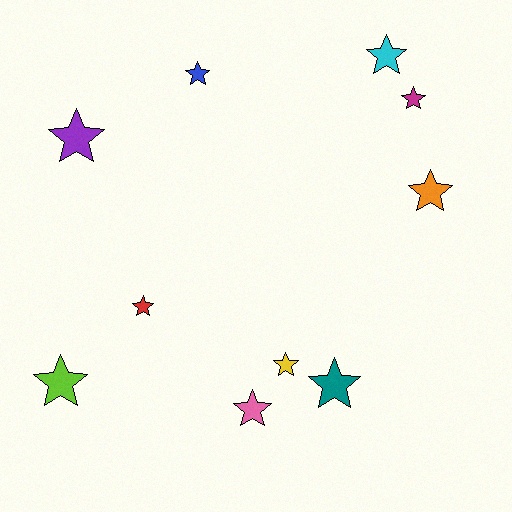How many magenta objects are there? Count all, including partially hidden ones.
There is 1 magenta object.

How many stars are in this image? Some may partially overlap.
There are 10 stars.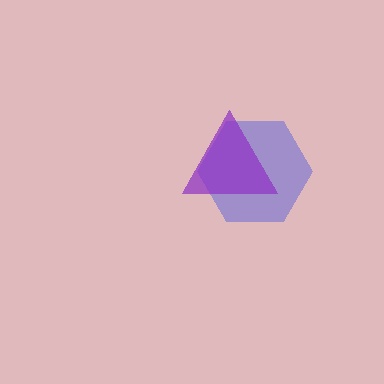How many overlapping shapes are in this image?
There are 2 overlapping shapes in the image.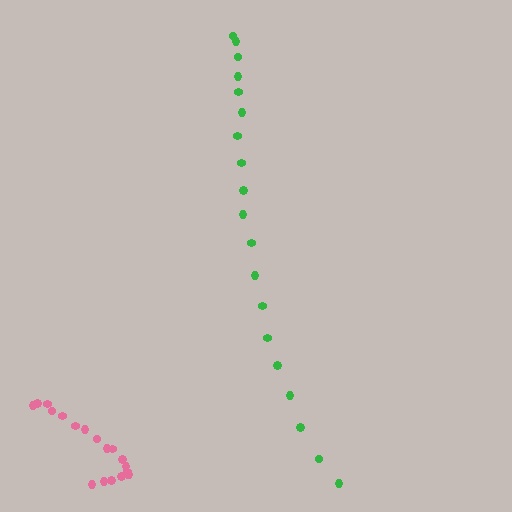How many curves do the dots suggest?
There are 2 distinct paths.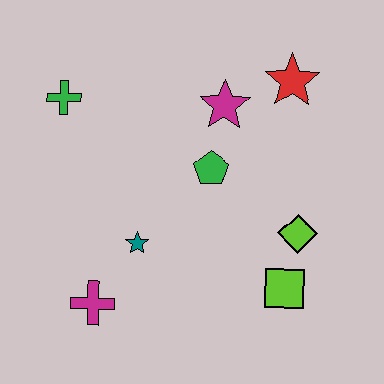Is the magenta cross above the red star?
No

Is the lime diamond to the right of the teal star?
Yes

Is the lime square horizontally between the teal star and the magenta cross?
No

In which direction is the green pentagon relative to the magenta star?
The green pentagon is below the magenta star.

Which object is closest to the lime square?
The lime diamond is closest to the lime square.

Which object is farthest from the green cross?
The lime square is farthest from the green cross.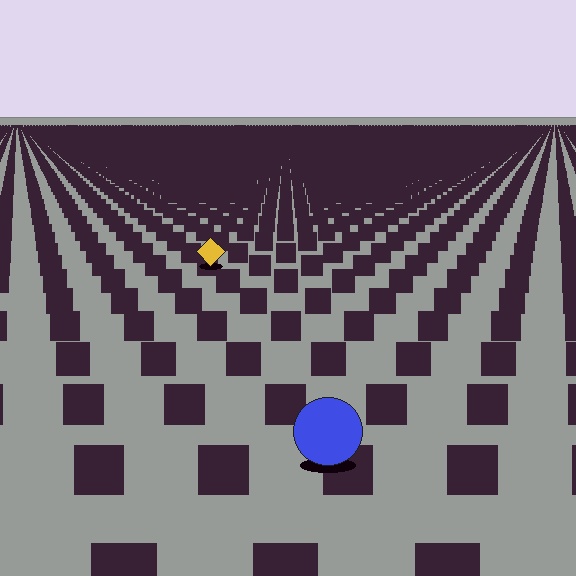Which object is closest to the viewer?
The blue circle is closest. The texture marks near it are larger and more spread out.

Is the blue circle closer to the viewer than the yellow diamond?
Yes. The blue circle is closer — you can tell from the texture gradient: the ground texture is coarser near it.